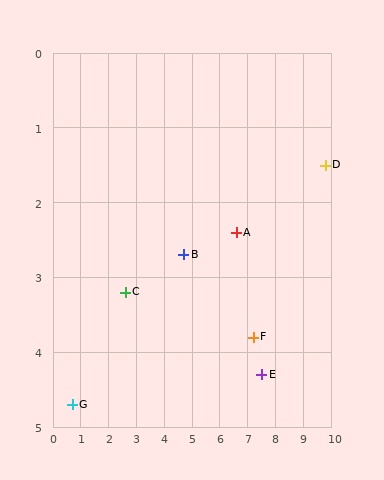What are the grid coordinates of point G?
Point G is at approximately (0.7, 4.7).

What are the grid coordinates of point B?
Point B is at approximately (4.7, 2.7).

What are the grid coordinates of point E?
Point E is at approximately (7.5, 4.3).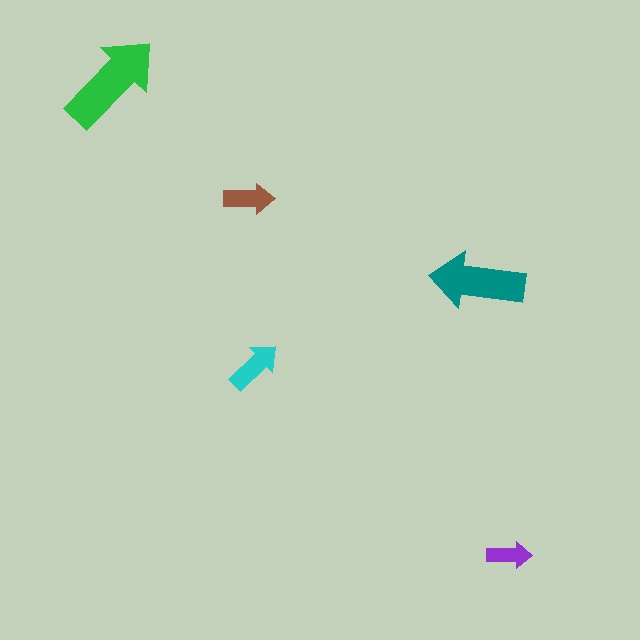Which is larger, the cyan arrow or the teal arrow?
The teal one.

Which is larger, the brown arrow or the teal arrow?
The teal one.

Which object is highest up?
The green arrow is topmost.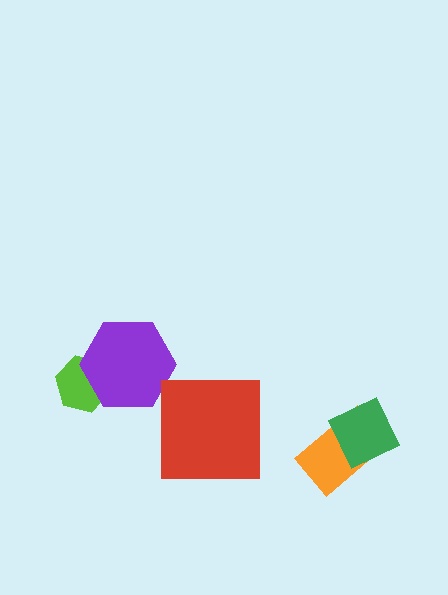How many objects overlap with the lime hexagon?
1 object overlaps with the lime hexagon.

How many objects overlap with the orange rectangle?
1 object overlaps with the orange rectangle.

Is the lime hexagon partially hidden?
Yes, it is partially covered by another shape.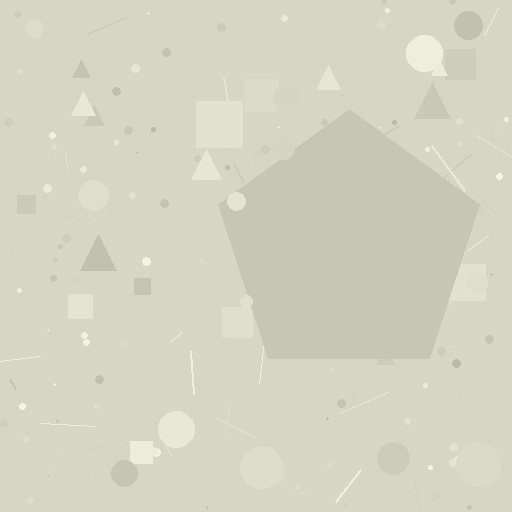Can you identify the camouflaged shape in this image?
The camouflaged shape is a pentagon.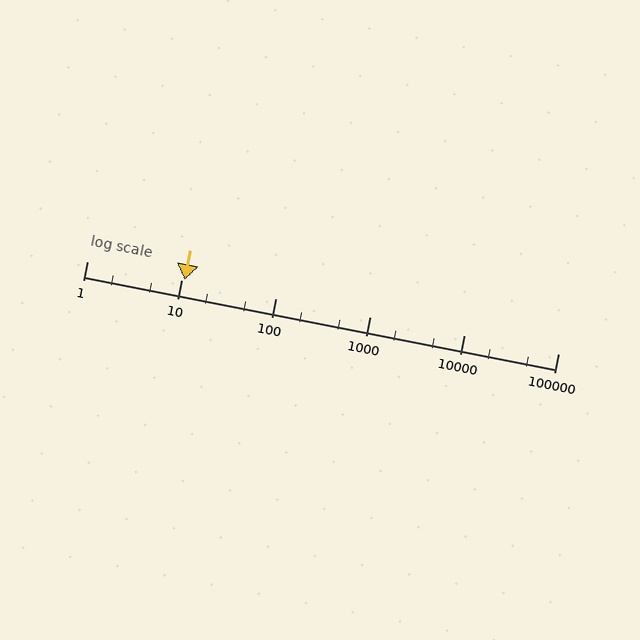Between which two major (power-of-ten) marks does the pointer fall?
The pointer is between 10 and 100.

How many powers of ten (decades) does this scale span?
The scale spans 5 decades, from 1 to 100000.